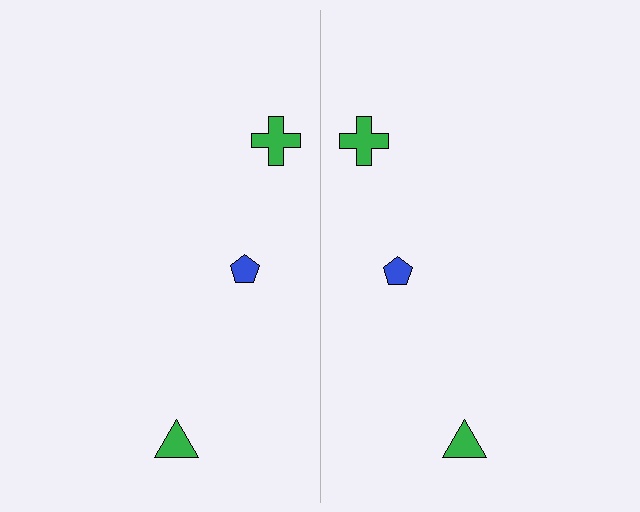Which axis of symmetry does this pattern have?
The pattern has a vertical axis of symmetry running through the center of the image.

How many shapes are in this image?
There are 6 shapes in this image.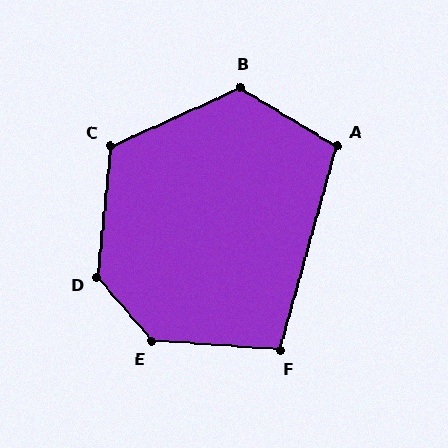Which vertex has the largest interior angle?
E, at approximately 134 degrees.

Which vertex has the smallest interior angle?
F, at approximately 102 degrees.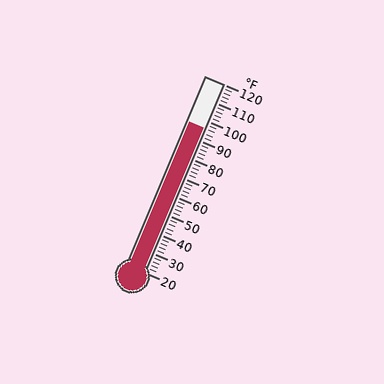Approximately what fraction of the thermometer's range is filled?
The thermometer is filled to approximately 75% of its range.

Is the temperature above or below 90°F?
The temperature is above 90°F.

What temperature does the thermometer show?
The thermometer shows approximately 96°F.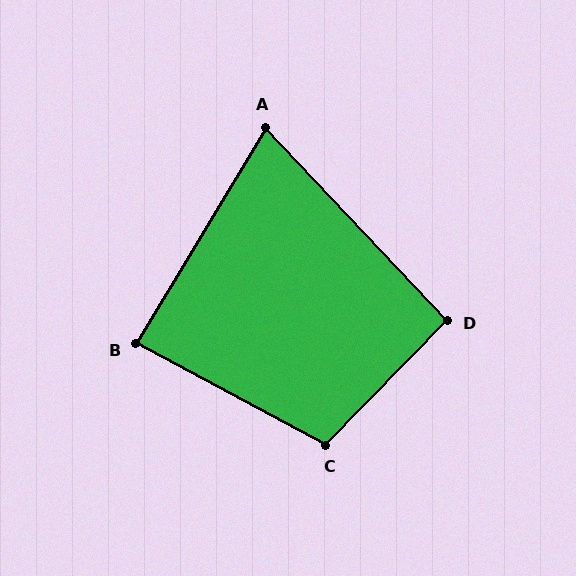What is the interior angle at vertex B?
Approximately 87 degrees (approximately right).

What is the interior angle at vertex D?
Approximately 93 degrees (approximately right).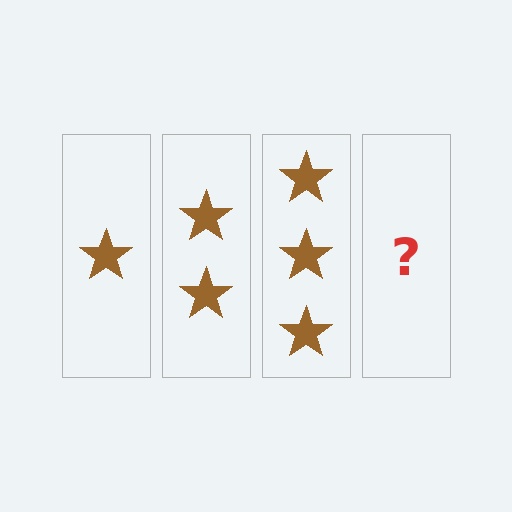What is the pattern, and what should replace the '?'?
The pattern is that each step adds one more star. The '?' should be 4 stars.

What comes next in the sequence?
The next element should be 4 stars.